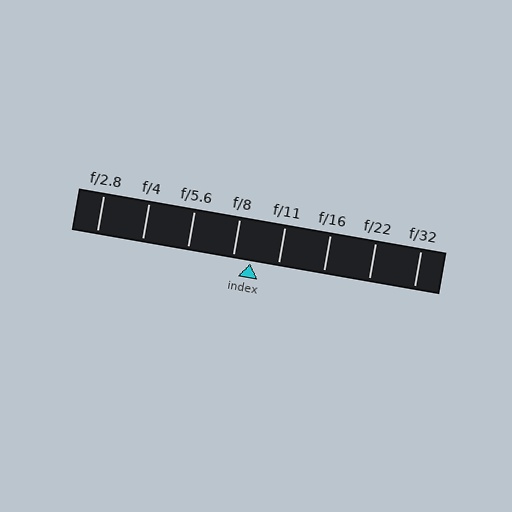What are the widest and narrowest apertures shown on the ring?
The widest aperture shown is f/2.8 and the narrowest is f/32.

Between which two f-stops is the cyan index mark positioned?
The index mark is between f/8 and f/11.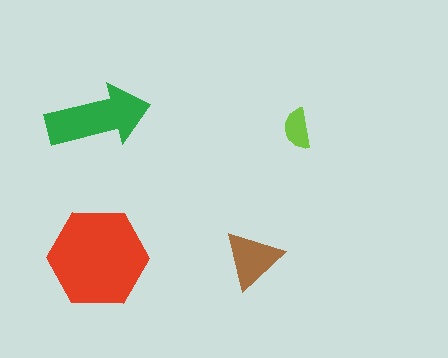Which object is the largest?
The red hexagon.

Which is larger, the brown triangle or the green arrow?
The green arrow.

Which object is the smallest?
The lime semicircle.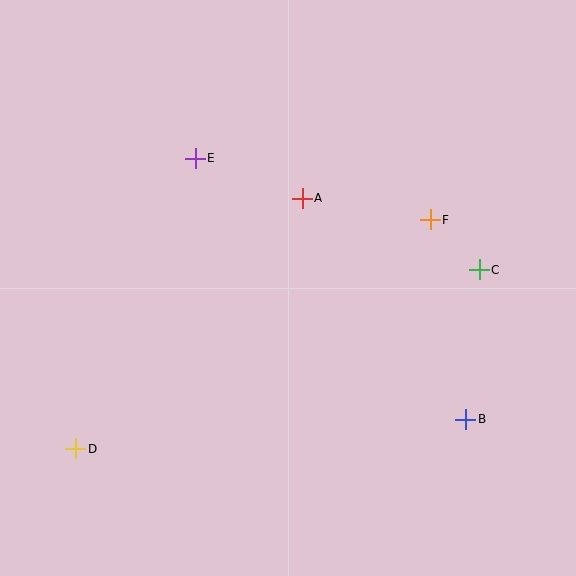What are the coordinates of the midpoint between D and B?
The midpoint between D and B is at (271, 434).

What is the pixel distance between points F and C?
The distance between F and C is 70 pixels.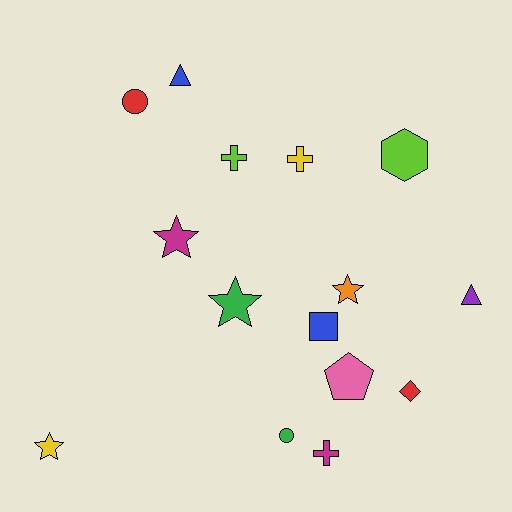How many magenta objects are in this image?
There are 2 magenta objects.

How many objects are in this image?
There are 15 objects.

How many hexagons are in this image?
There is 1 hexagon.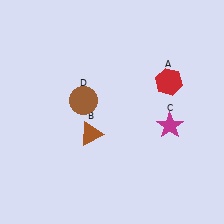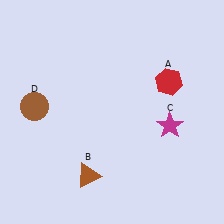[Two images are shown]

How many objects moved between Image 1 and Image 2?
2 objects moved between the two images.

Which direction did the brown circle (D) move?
The brown circle (D) moved left.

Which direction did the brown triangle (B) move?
The brown triangle (B) moved down.